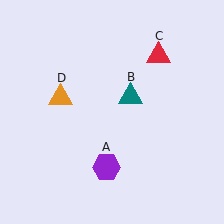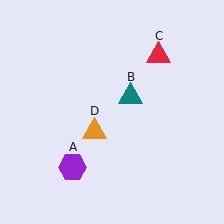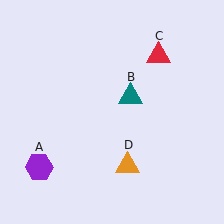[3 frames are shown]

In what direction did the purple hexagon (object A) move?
The purple hexagon (object A) moved left.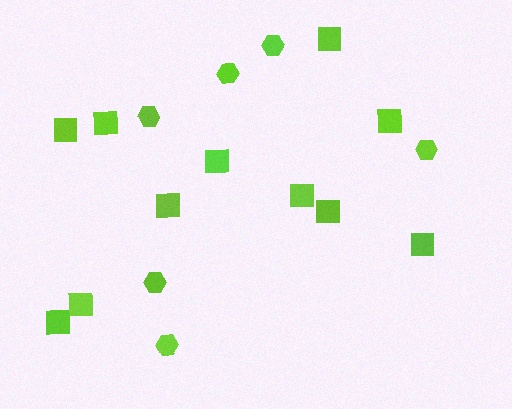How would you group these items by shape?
There are 2 groups: one group of hexagons (6) and one group of squares (11).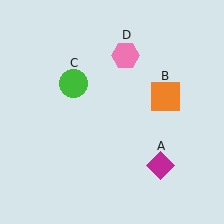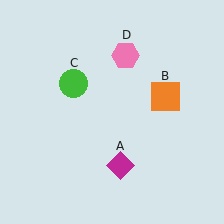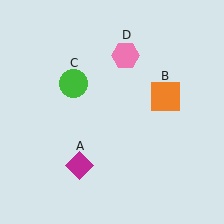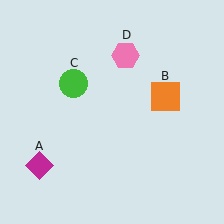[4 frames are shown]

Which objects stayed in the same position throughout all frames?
Orange square (object B) and green circle (object C) and pink hexagon (object D) remained stationary.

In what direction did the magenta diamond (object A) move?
The magenta diamond (object A) moved left.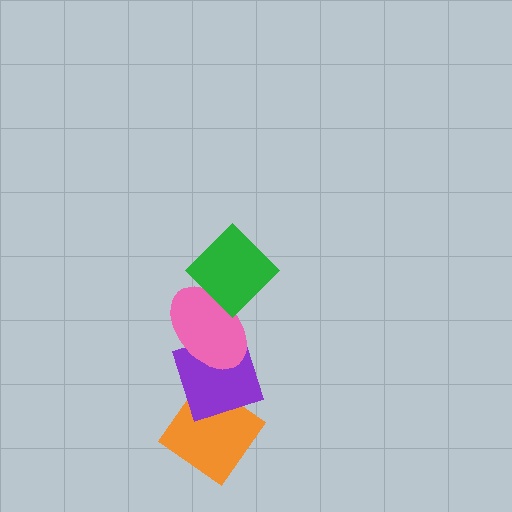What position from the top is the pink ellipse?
The pink ellipse is 2nd from the top.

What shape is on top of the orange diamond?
The purple diamond is on top of the orange diamond.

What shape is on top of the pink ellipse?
The green diamond is on top of the pink ellipse.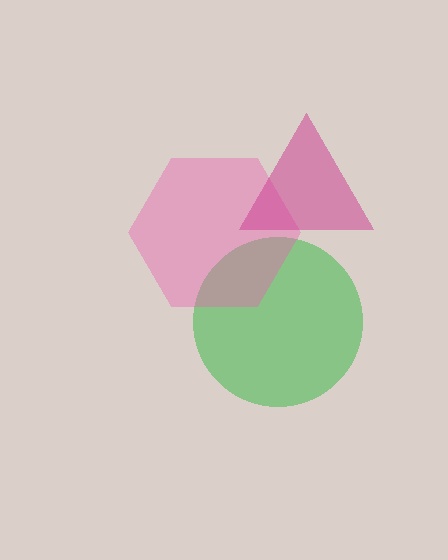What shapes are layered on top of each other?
The layered shapes are: a green circle, a pink hexagon, a magenta triangle.